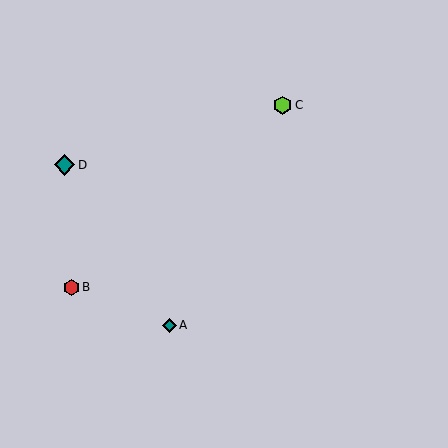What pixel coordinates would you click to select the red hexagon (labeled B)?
Click at (71, 287) to select the red hexagon B.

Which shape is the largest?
The teal diamond (labeled D) is the largest.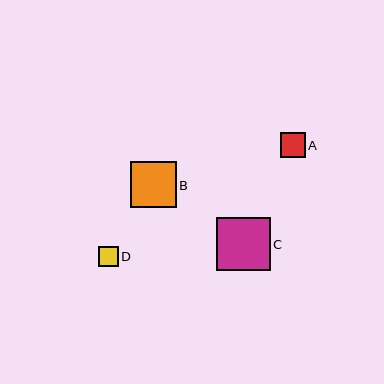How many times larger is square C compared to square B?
Square C is approximately 1.2 times the size of square B.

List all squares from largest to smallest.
From largest to smallest: C, B, A, D.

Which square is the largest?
Square C is the largest with a size of approximately 54 pixels.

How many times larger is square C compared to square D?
Square C is approximately 2.7 times the size of square D.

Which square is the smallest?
Square D is the smallest with a size of approximately 20 pixels.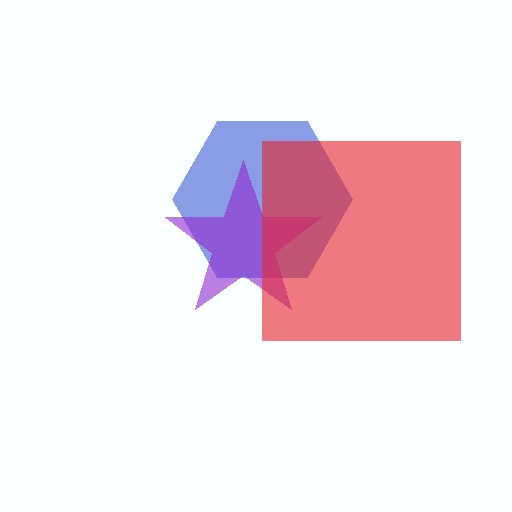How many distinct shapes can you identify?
There are 3 distinct shapes: a blue hexagon, a purple star, a red square.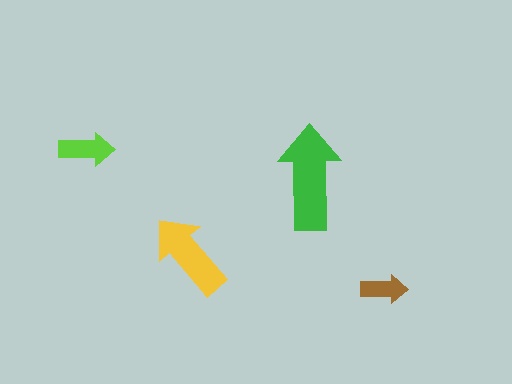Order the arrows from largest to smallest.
the green one, the yellow one, the lime one, the brown one.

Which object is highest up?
The lime arrow is topmost.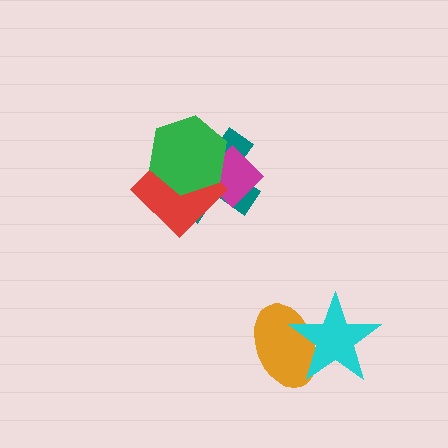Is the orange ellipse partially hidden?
Yes, it is partially covered by another shape.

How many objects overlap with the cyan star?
1 object overlaps with the cyan star.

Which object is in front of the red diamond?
The green hexagon is in front of the red diamond.